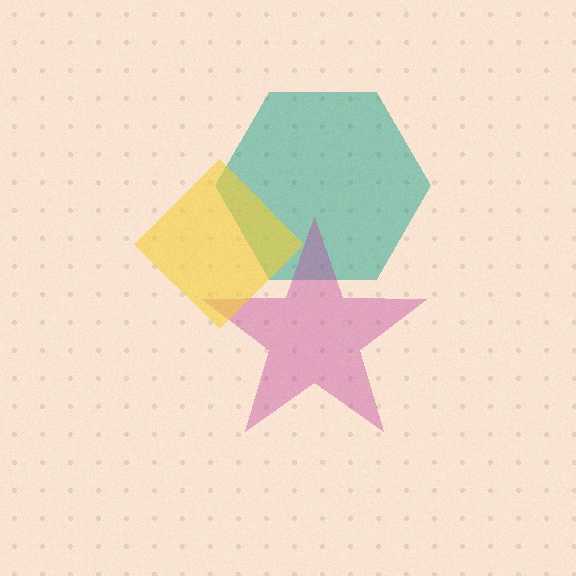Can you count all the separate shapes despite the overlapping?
Yes, there are 3 separate shapes.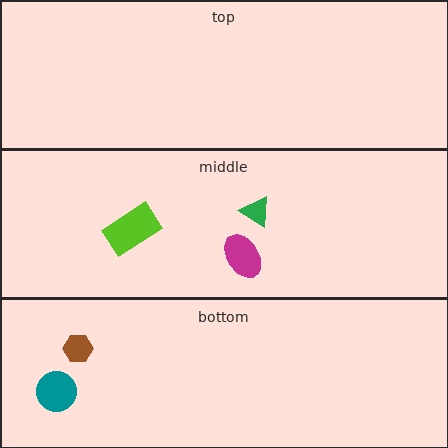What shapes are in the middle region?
The magenta ellipse, the green triangle, the lime rectangle.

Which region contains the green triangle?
The middle region.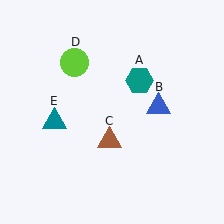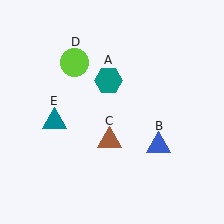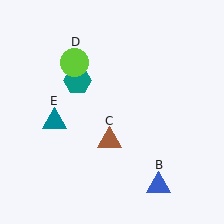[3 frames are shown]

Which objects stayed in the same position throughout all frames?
Brown triangle (object C) and lime circle (object D) and teal triangle (object E) remained stationary.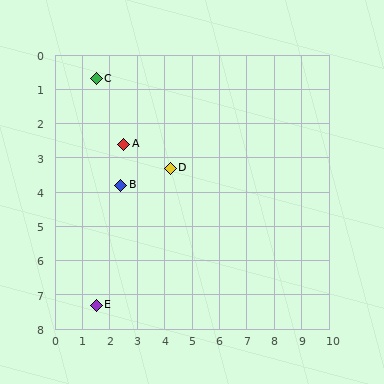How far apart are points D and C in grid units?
Points D and C are about 3.7 grid units apart.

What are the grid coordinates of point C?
Point C is at approximately (1.5, 0.7).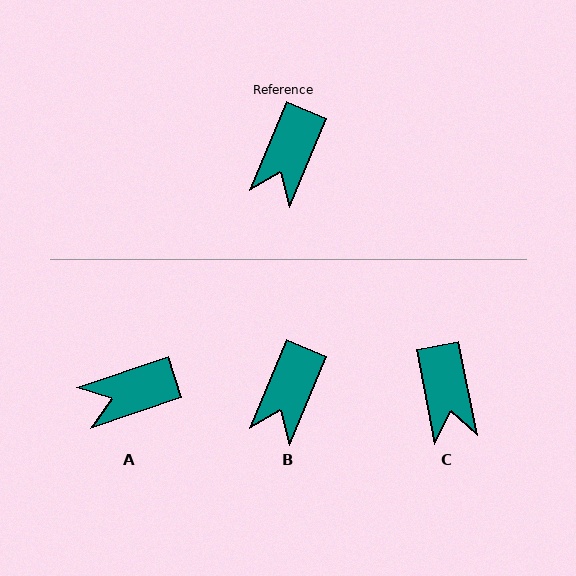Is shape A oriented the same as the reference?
No, it is off by about 49 degrees.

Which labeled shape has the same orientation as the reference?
B.